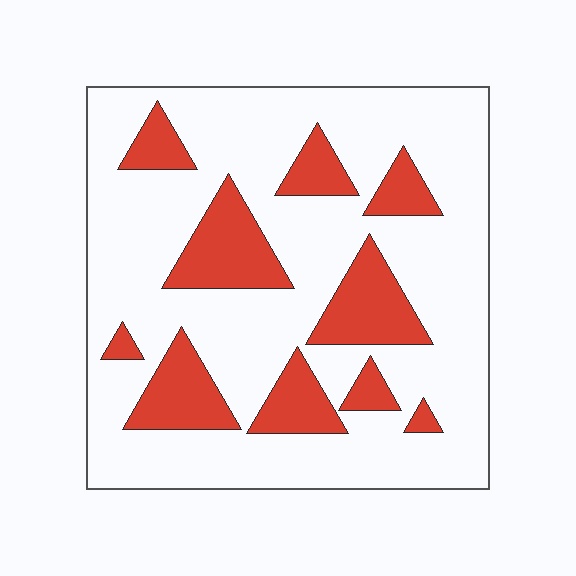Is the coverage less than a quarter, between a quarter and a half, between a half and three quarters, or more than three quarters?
Less than a quarter.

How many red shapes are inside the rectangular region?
10.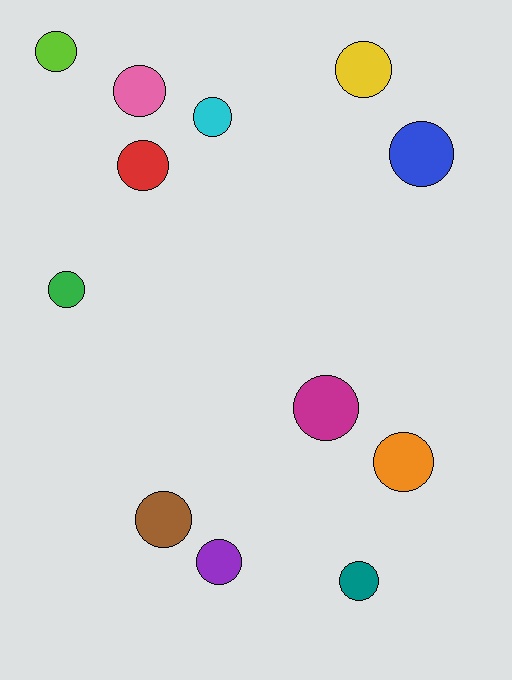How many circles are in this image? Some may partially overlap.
There are 12 circles.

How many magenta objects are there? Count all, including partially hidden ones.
There is 1 magenta object.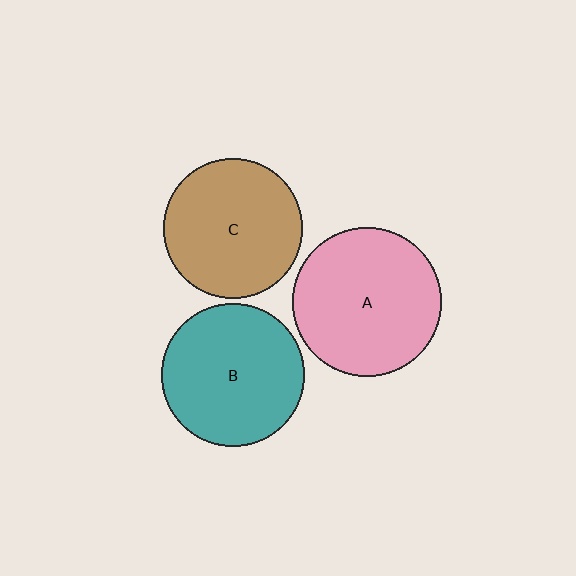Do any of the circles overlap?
No, none of the circles overlap.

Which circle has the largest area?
Circle A (pink).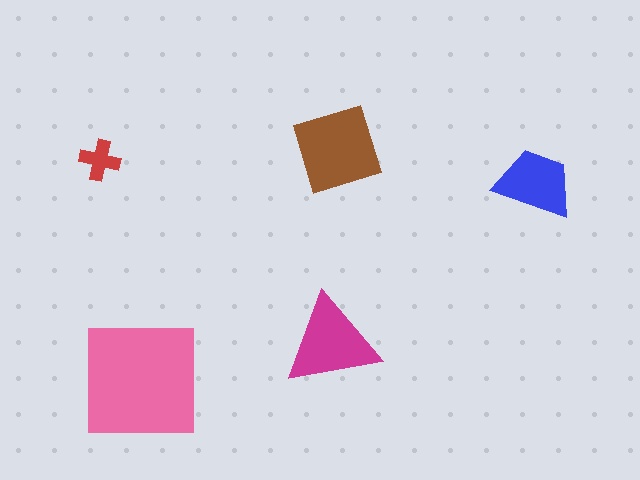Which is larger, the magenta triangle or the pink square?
The pink square.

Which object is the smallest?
The red cross.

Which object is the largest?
The pink square.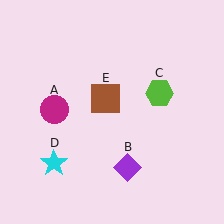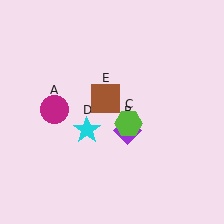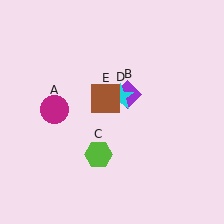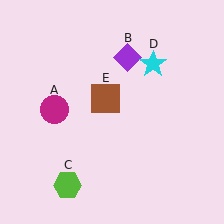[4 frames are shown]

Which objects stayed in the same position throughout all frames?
Magenta circle (object A) and brown square (object E) remained stationary.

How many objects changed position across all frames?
3 objects changed position: purple diamond (object B), lime hexagon (object C), cyan star (object D).